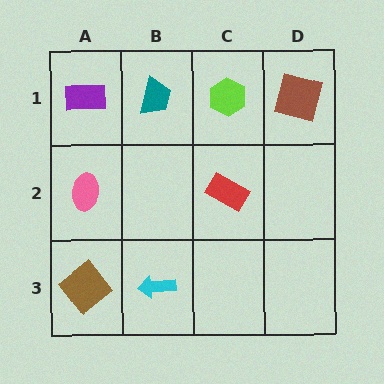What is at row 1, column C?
A lime hexagon.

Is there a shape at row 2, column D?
No, that cell is empty.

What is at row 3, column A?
A brown diamond.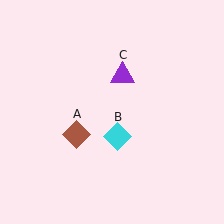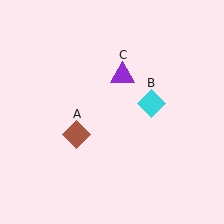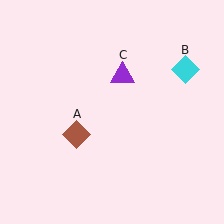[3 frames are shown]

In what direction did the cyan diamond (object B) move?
The cyan diamond (object B) moved up and to the right.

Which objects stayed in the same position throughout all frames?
Brown diamond (object A) and purple triangle (object C) remained stationary.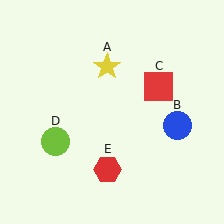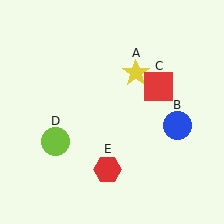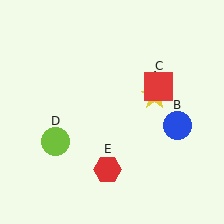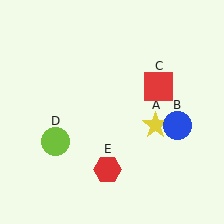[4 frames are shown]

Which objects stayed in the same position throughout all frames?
Blue circle (object B) and red square (object C) and lime circle (object D) and red hexagon (object E) remained stationary.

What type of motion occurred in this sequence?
The yellow star (object A) rotated clockwise around the center of the scene.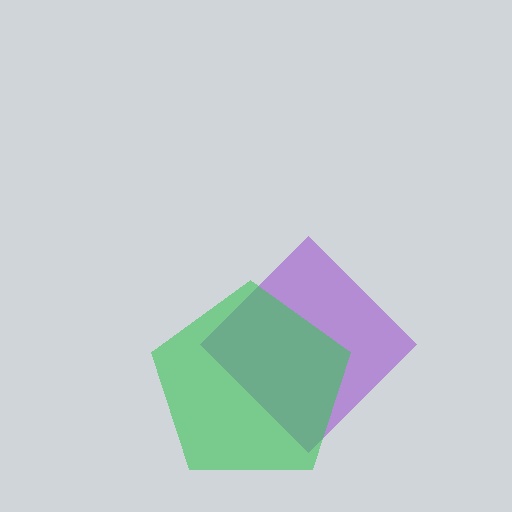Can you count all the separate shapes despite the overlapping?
Yes, there are 2 separate shapes.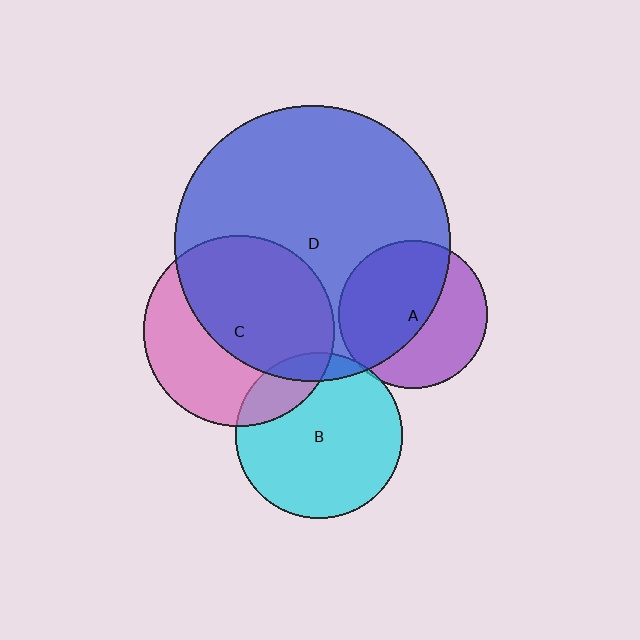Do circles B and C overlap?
Yes.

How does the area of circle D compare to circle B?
Approximately 2.8 times.